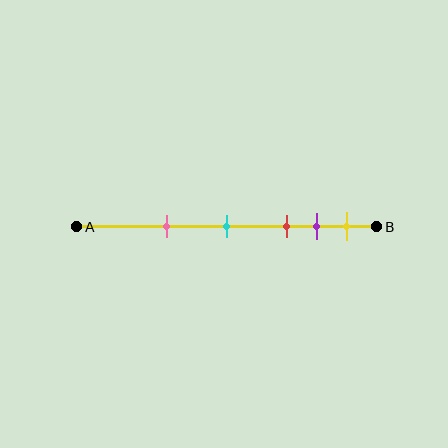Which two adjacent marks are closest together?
The purple and yellow marks are the closest adjacent pair.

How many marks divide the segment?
There are 5 marks dividing the segment.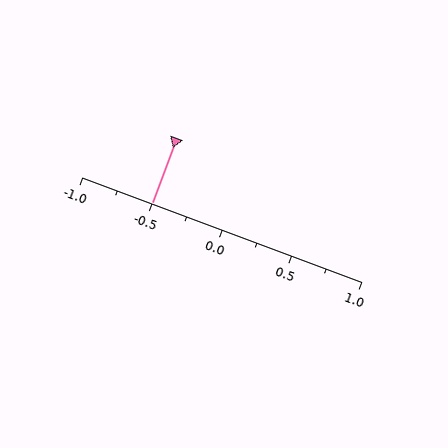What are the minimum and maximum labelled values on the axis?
The axis runs from -1.0 to 1.0.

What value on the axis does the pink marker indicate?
The marker indicates approximately -0.5.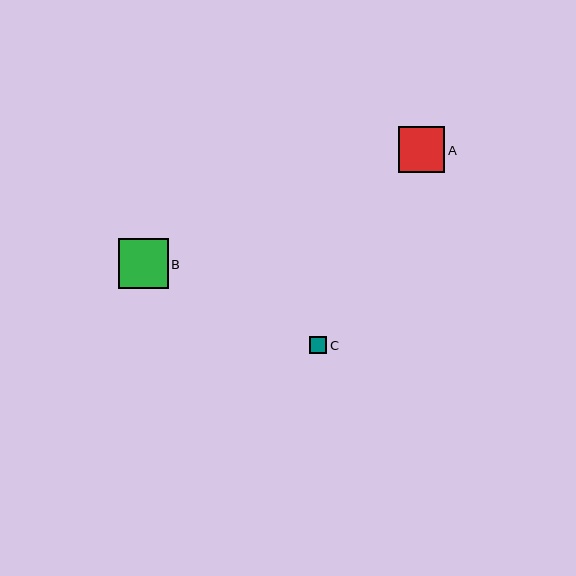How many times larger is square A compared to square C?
Square A is approximately 2.7 times the size of square C.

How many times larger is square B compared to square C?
Square B is approximately 2.9 times the size of square C.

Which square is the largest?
Square B is the largest with a size of approximately 50 pixels.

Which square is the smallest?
Square C is the smallest with a size of approximately 17 pixels.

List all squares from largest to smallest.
From largest to smallest: B, A, C.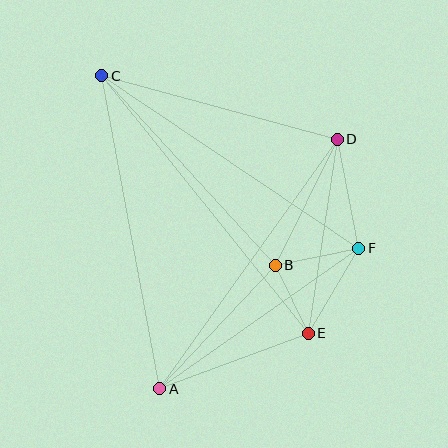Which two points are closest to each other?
Points B and E are closest to each other.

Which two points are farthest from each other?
Points C and E are farthest from each other.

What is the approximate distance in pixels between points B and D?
The distance between B and D is approximately 140 pixels.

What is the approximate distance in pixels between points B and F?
The distance between B and F is approximately 85 pixels.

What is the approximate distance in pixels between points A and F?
The distance between A and F is approximately 244 pixels.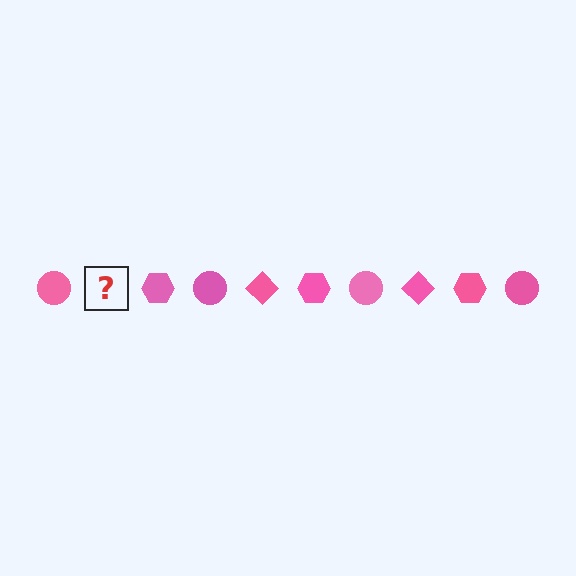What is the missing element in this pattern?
The missing element is a pink diamond.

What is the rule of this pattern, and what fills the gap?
The rule is that the pattern cycles through circle, diamond, hexagon shapes in pink. The gap should be filled with a pink diamond.